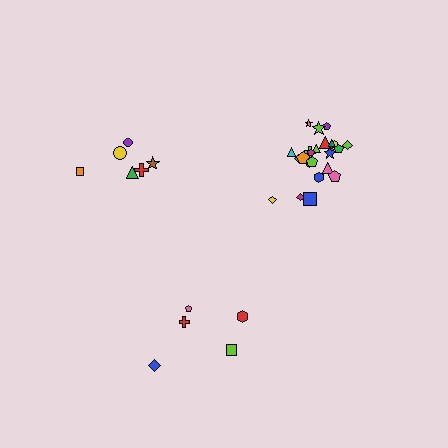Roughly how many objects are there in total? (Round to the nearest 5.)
Roughly 35 objects in total.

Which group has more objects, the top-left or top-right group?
The top-right group.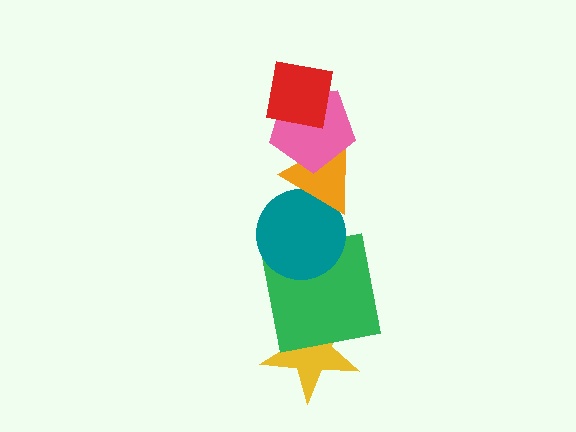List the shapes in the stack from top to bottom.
From top to bottom: the red square, the pink pentagon, the orange triangle, the teal circle, the green square, the yellow star.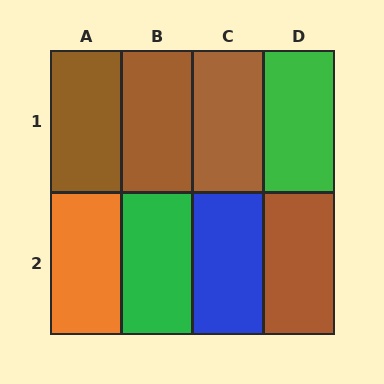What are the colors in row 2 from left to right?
Orange, green, blue, brown.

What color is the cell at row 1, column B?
Brown.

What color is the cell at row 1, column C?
Brown.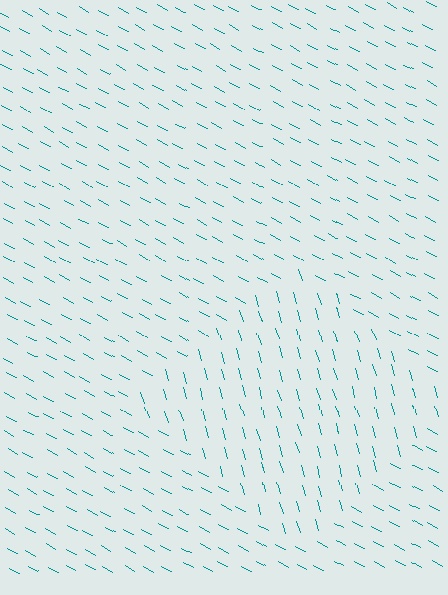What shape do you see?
I see a diamond.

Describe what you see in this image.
The image is filled with small teal line segments. A diamond region in the image has lines oriented differently from the surrounding lines, creating a visible texture boundary.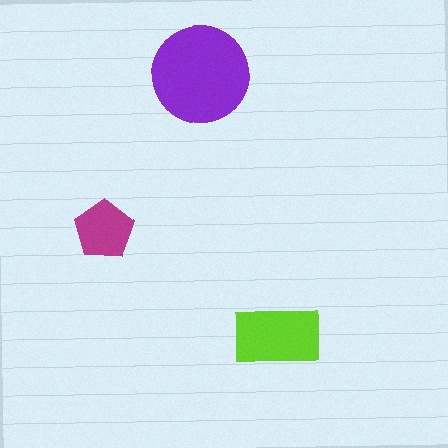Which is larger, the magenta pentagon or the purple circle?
The purple circle.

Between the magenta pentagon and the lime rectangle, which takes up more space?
The lime rectangle.